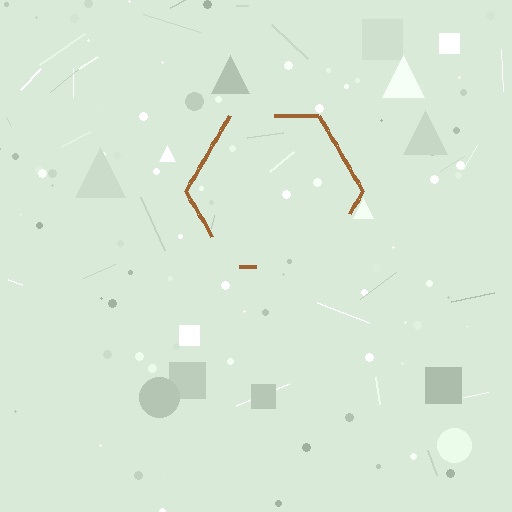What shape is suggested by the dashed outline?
The dashed outline suggests a hexagon.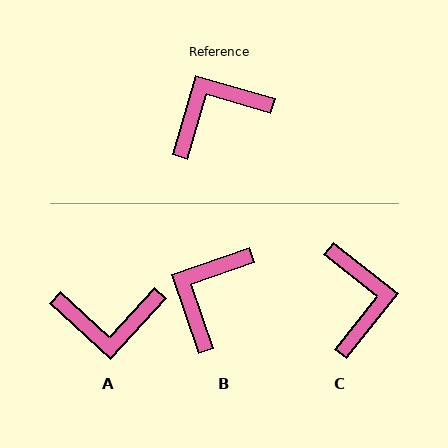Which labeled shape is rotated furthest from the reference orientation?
A, about 154 degrees away.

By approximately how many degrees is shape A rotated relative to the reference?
Approximately 154 degrees counter-clockwise.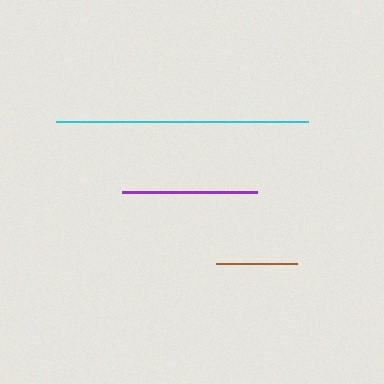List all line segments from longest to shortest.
From longest to shortest: cyan, purple, brown.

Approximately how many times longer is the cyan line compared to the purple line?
The cyan line is approximately 1.9 times the length of the purple line.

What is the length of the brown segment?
The brown segment is approximately 81 pixels long.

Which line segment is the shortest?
The brown line is the shortest at approximately 81 pixels.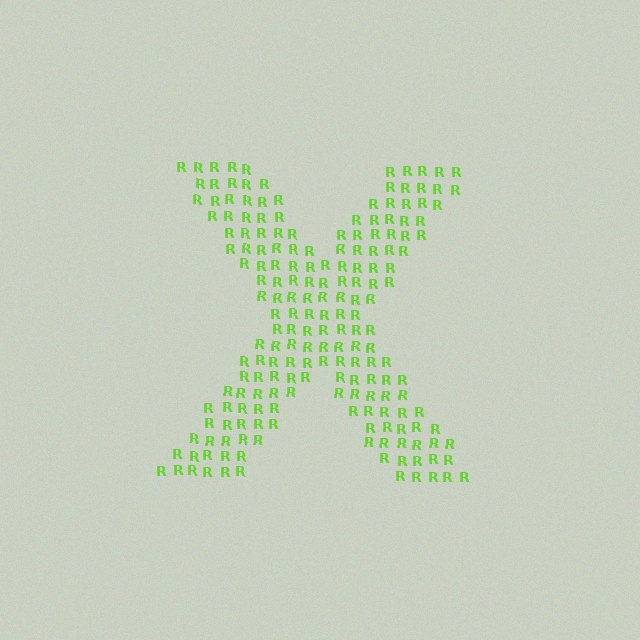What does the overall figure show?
The overall figure shows the letter X.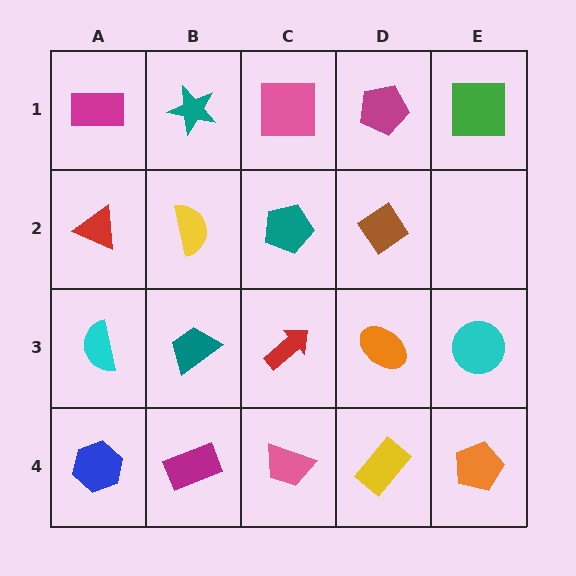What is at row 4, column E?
An orange pentagon.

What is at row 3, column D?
An orange ellipse.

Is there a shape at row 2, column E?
No, that cell is empty.